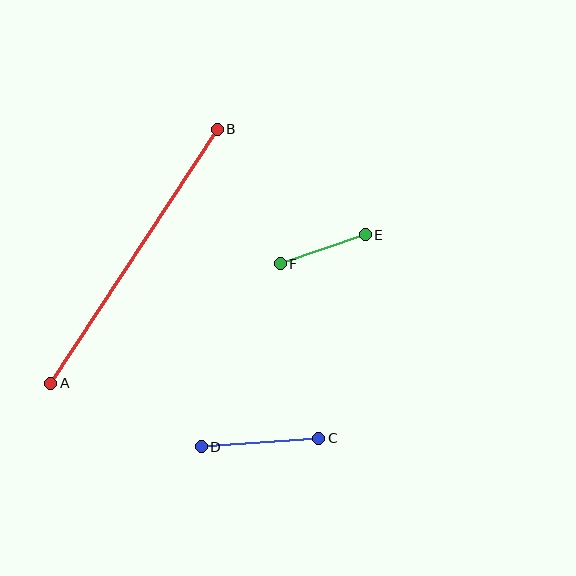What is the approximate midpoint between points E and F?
The midpoint is at approximately (323, 249) pixels.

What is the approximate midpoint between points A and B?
The midpoint is at approximately (134, 256) pixels.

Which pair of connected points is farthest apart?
Points A and B are farthest apart.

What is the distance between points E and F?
The distance is approximately 90 pixels.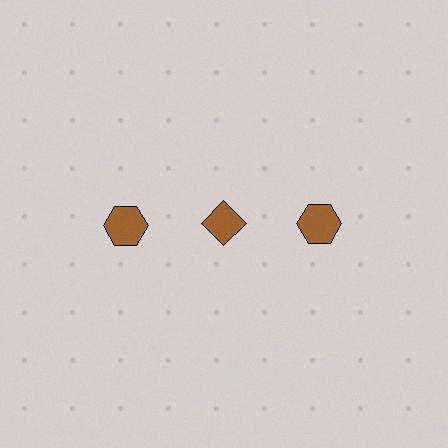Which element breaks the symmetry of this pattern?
The brown diamond in the top row, second from left column breaks the symmetry. All other shapes are brown hexagons.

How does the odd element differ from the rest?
It has a different shape: diamond instead of hexagon.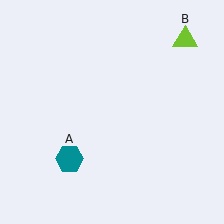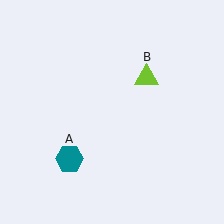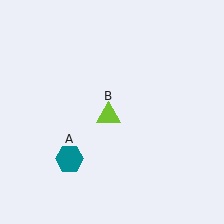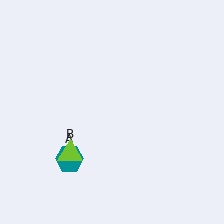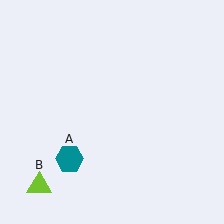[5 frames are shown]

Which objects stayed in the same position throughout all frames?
Teal hexagon (object A) remained stationary.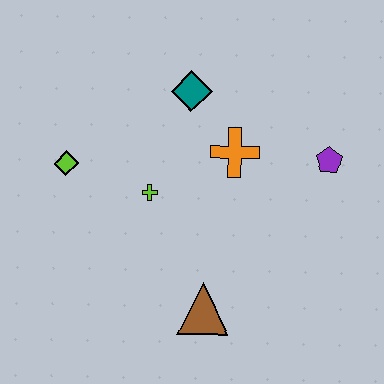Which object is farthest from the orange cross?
The lime diamond is farthest from the orange cross.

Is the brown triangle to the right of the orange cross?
No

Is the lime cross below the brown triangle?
No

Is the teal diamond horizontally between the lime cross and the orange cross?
Yes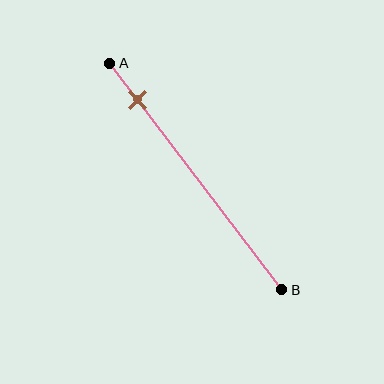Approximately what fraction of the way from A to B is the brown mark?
The brown mark is approximately 15% of the way from A to B.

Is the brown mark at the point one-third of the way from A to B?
No, the mark is at about 15% from A, not at the 33% one-third point.